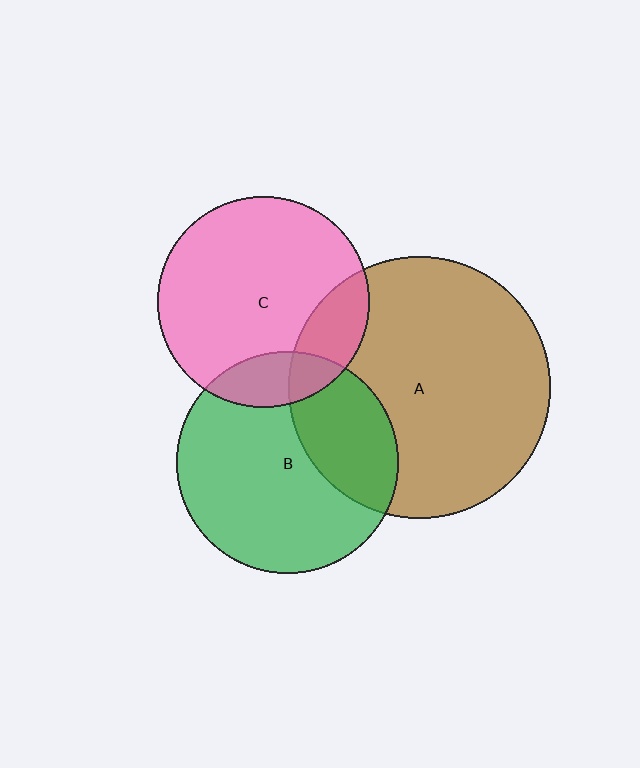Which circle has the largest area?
Circle A (brown).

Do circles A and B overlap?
Yes.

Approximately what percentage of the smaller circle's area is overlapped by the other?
Approximately 30%.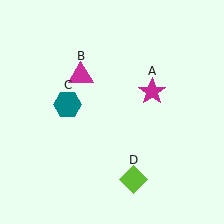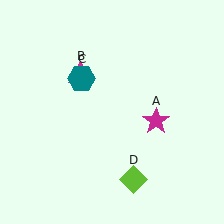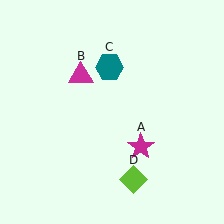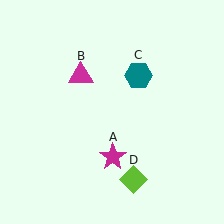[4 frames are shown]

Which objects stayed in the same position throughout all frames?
Magenta triangle (object B) and lime diamond (object D) remained stationary.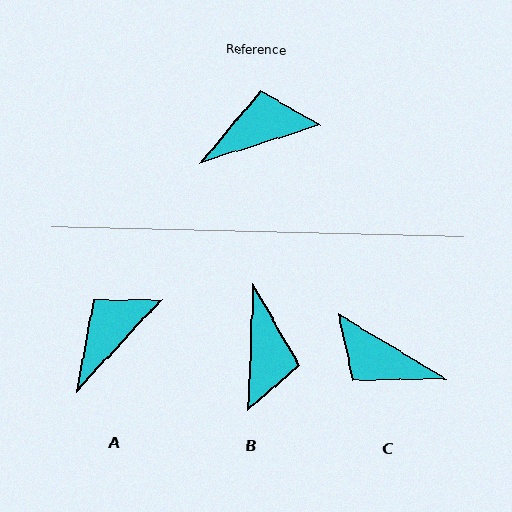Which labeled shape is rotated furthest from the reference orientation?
C, about 131 degrees away.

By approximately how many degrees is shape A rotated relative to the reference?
Approximately 29 degrees counter-clockwise.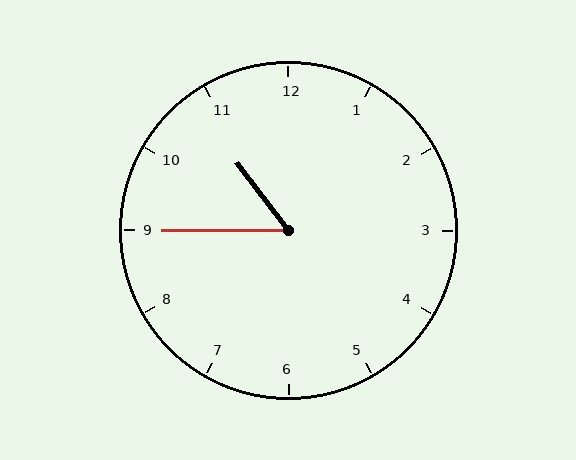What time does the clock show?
10:45.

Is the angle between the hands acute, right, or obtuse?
It is acute.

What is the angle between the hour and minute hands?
Approximately 52 degrees.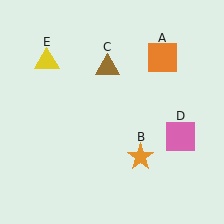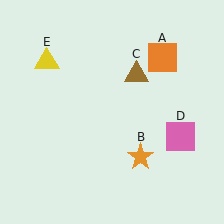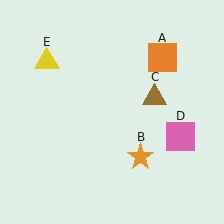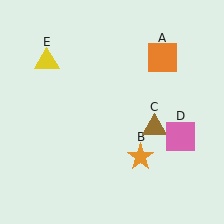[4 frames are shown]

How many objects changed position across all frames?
1 object changed position: brown triangle (object C).